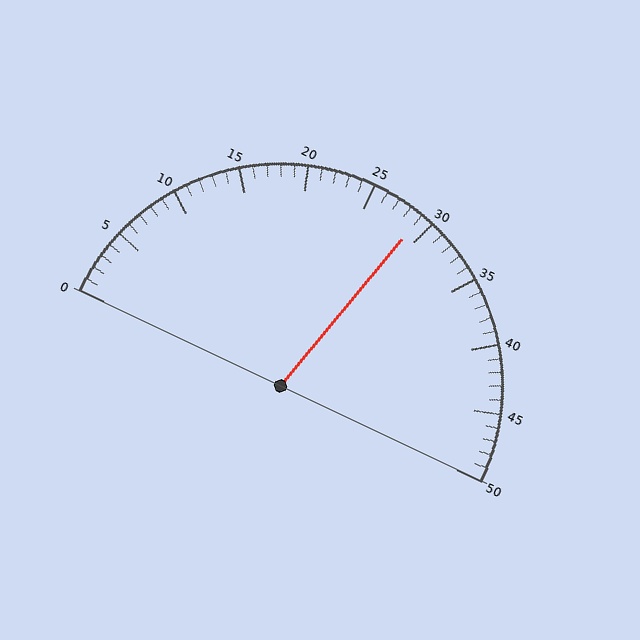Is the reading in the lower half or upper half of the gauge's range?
The reading is in the upper half of the range (0 to 50).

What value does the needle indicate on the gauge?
The needle indicates approximately 29.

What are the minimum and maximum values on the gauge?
The gauge ranges from 0 to 50.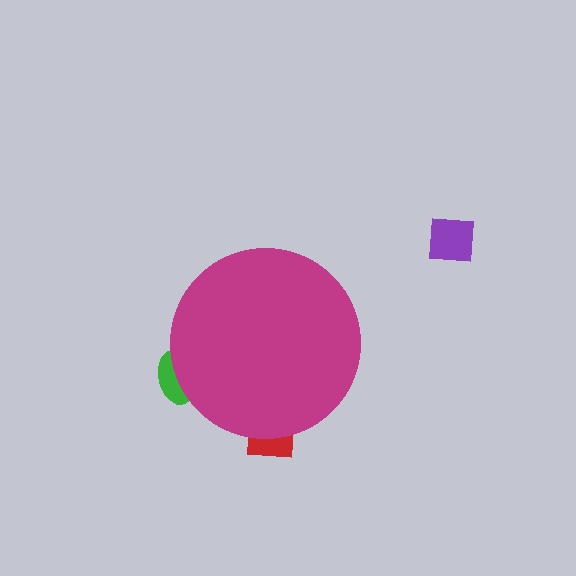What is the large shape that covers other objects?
A magenta circle.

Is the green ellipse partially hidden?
Yes, the green ellipse is partially hidden behind the magenta circle.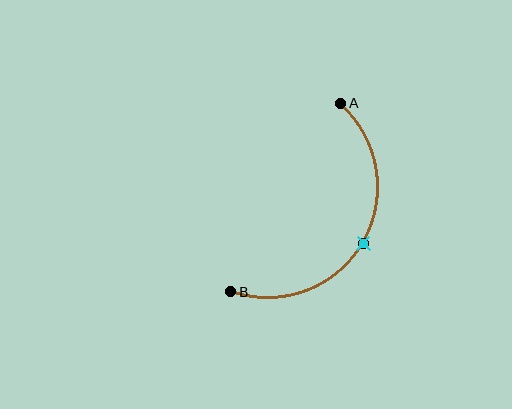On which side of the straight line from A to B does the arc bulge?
The arc bulges to the right of the straight line connecting A and B.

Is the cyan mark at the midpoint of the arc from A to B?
Yes. The cyan mark lies on the arc at equal arc-length from both A and B — it is the arc midpoint.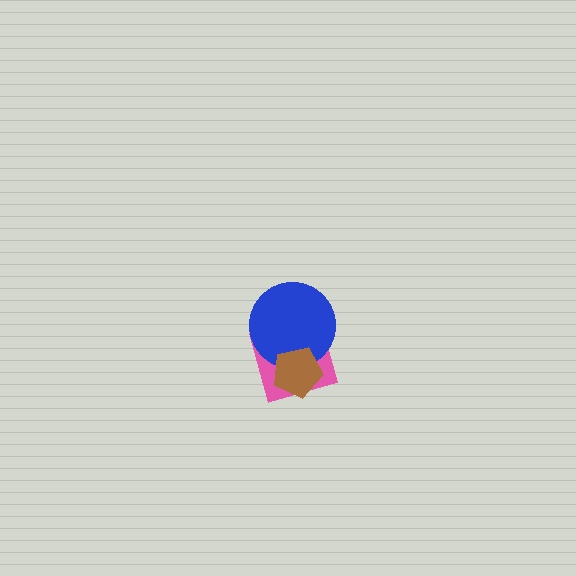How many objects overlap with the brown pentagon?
2 objects overlap with the brown pentagon.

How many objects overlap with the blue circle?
2 objects overlap with the blue circle.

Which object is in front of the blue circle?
The brown pentagon is in front of the blue circle.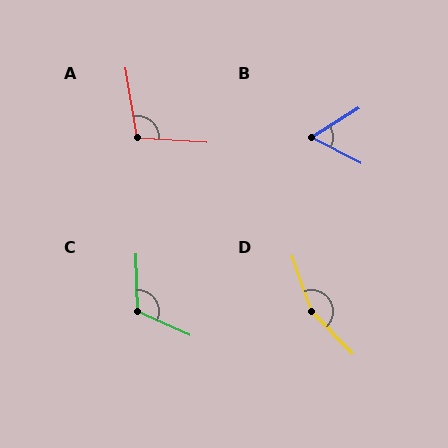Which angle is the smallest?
B, at approximately 60 degrees.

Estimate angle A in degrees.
Approximately 104 degrees.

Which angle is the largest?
D, at approximately 155 degrees.